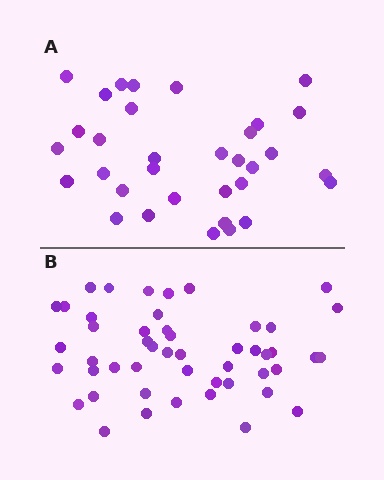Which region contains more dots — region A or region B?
Region B (the bottom region) has more dots.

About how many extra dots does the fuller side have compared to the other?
Region B has approximately 15 more dots than region A.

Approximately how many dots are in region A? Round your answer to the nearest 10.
About 30 dots. (The exact count is 33, which rounds to 30.)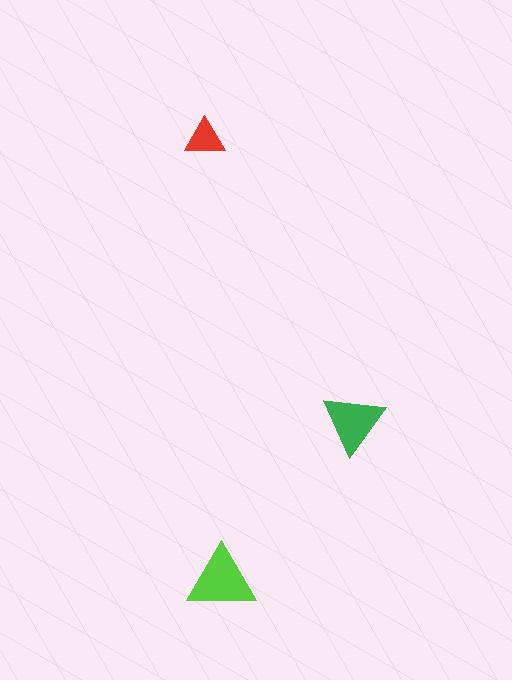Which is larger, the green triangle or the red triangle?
The green one.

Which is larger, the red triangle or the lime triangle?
The lime one.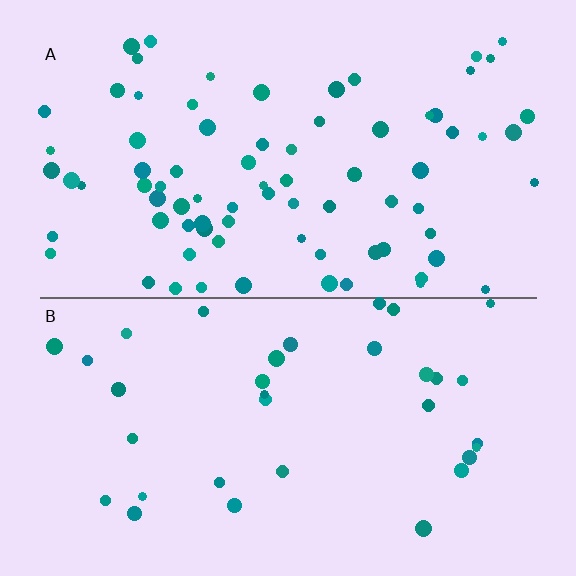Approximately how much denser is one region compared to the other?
Approximately 2.3× — region A over region B.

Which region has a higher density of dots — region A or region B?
A (the top).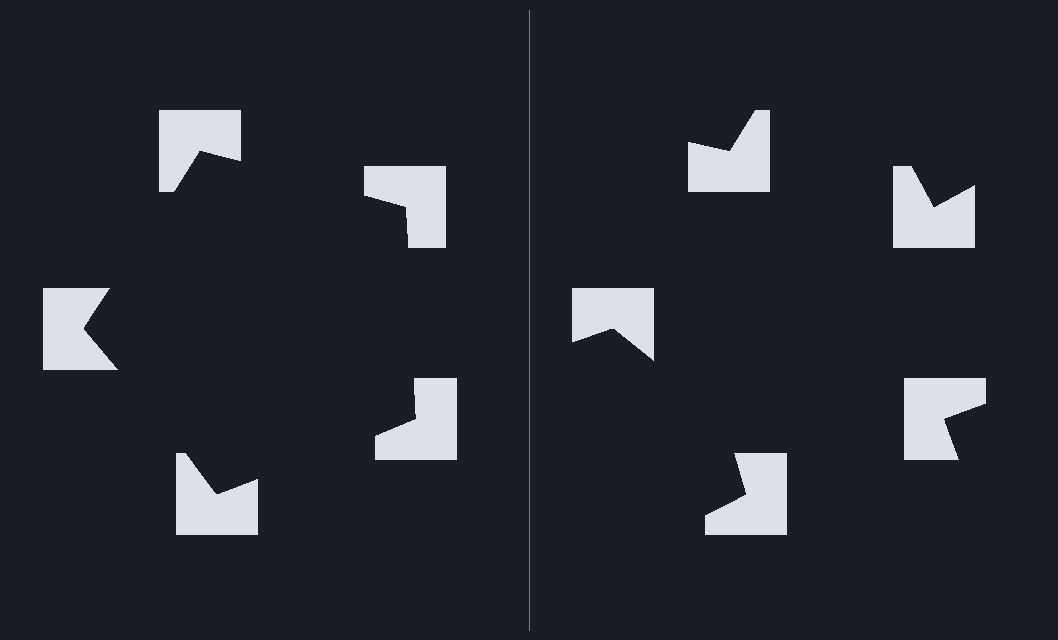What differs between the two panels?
The notched squares are positioned identically on both sides; only the wedge orientations differ. On the left they align to a pentagon; on the right they are misaligned.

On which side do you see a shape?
An illusory pentagon appears on the left side. On the right side the wedge cuts are rotated, so no coherent shape forms.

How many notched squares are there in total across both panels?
10 — 5 on each side.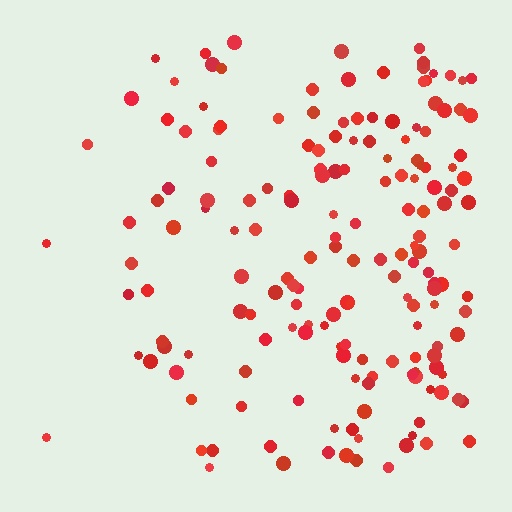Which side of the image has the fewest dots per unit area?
The left.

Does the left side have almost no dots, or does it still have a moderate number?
Still a moderate number, just noticeably fewer than the right.